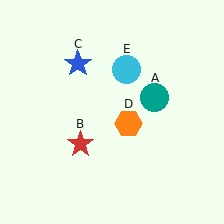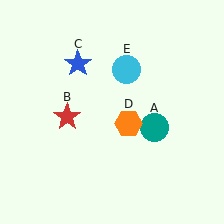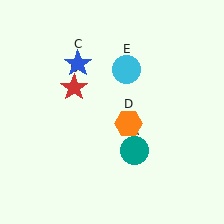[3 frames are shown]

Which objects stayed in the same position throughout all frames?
Blue star (object C) and orange hexagon (object D) and cyan circle (object E) remained stationary.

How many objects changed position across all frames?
2 objects changed position: teal circle (object A), red star (object B).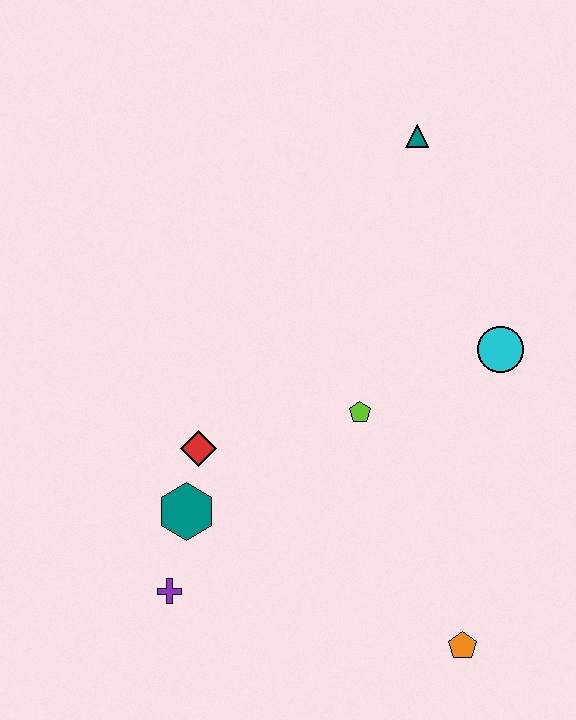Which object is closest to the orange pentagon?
The lime pentagon is closest to the orange pentagon.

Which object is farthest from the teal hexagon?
The teal triangle is farthest from the teal hexagon.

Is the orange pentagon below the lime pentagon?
Yes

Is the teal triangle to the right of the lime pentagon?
Yes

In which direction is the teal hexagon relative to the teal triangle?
The teal hexagon is below the teal triangle.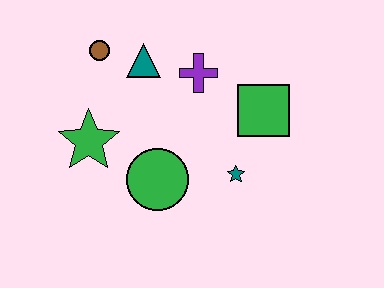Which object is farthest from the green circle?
The brown circle is farthest from the green circle.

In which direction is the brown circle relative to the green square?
The brown circle is to the left of the green square.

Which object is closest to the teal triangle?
The brown circle is closest to the teal triangle.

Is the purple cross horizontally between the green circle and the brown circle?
No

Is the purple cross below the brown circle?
Yes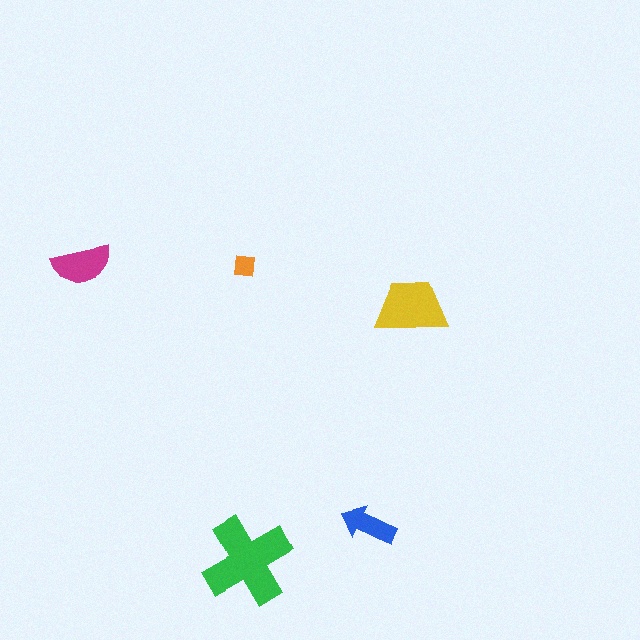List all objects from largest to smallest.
The green cross, the yellow trapezoid, the magenta semicircle, the blue arrow, the orange square.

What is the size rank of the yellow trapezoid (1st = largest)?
2nd.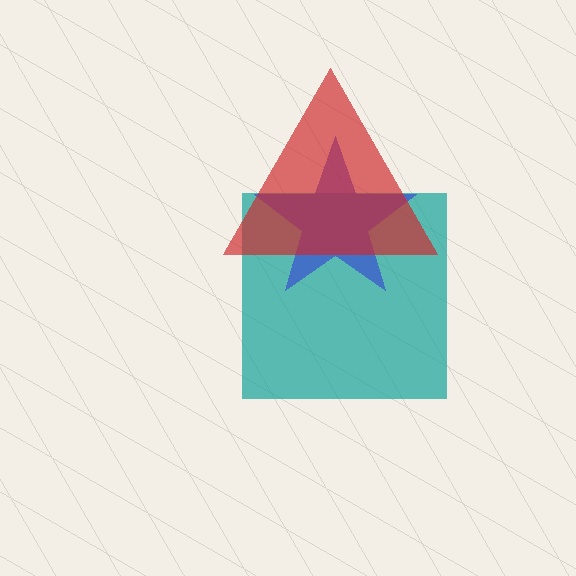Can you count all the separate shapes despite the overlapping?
Yes, there are 3 separate shapes.